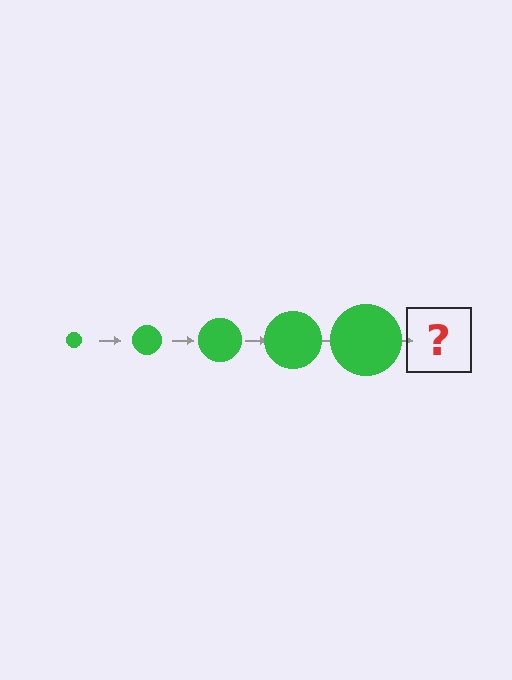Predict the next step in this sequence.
The next step is a green circle, larger than the previous one.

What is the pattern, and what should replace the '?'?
The pattern is that the circle gets progressively larger each step. The '?' should be a green circle, larger than the previous one.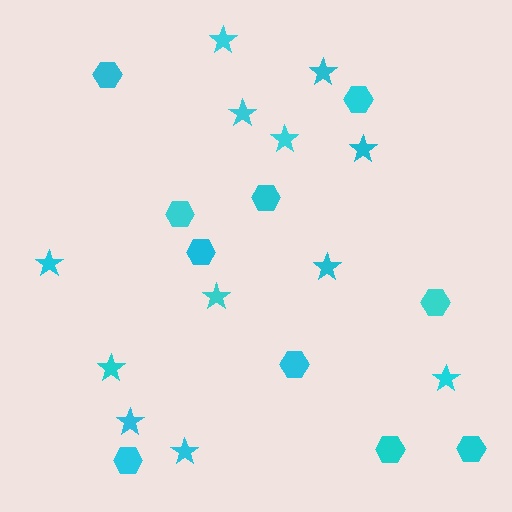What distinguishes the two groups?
There are 2 groups: one group of hexagons (10) and one group of stars (12).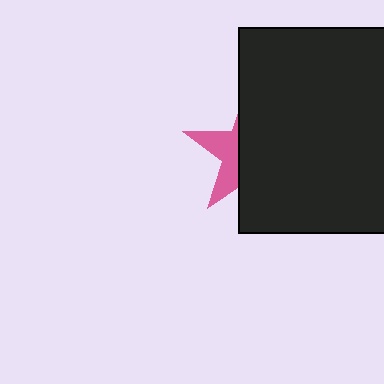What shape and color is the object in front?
The object in front is a black rectangle.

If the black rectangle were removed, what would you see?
You would see the complete pink star.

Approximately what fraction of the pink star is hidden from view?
Roughly 67% of the pink star is hidden behind the black rectangle.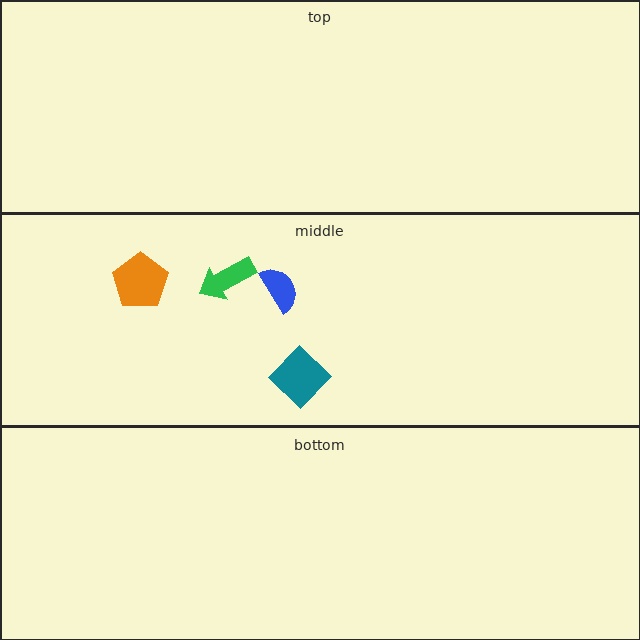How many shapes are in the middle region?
4.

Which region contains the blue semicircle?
The middle region.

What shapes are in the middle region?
The blue semicircle, the teal diamond, the orange pentagon, the green arrow.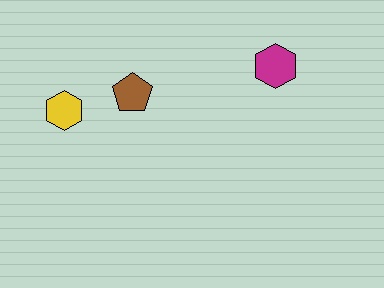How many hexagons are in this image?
There are 2 hexagons.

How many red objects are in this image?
There are no red objects.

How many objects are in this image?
There are 3 objects.